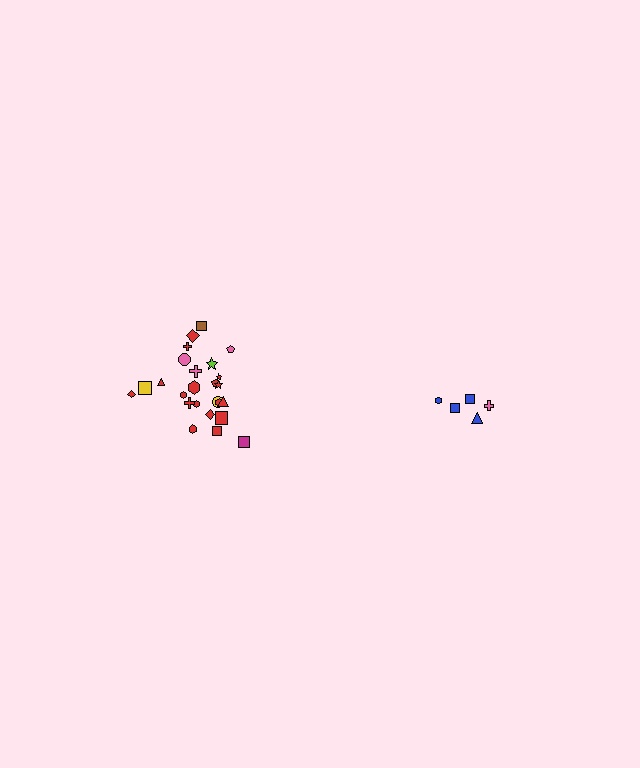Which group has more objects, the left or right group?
The left group.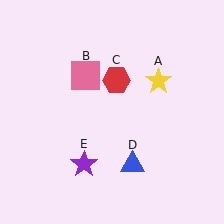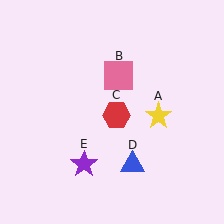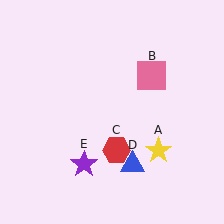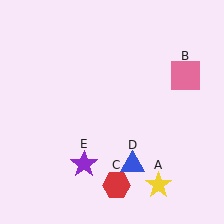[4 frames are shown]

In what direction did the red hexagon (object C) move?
The red hexagon (object C) moved down.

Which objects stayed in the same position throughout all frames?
Blue triangle (object D) and purple star (object E) remained stationary.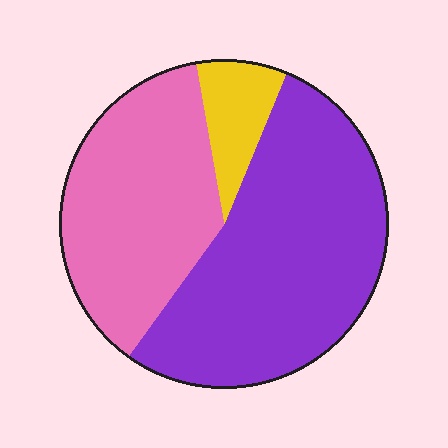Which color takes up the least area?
Yellow, at roughly 10%.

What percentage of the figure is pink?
Pink covers 37% of the figure.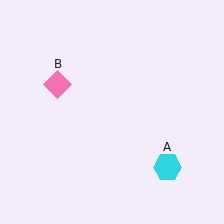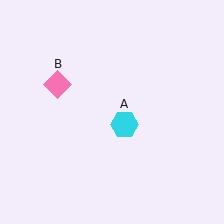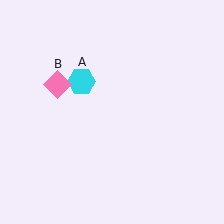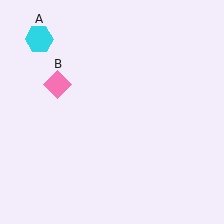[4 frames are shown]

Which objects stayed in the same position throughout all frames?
Pink diamond (object B) remained stationary.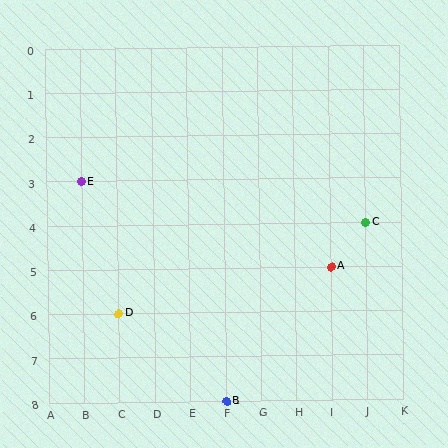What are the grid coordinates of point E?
Point E is at grid coordinates (B, 3).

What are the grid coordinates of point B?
Point B is at grid coordinates (F, 8).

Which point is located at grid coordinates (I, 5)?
Point A is at (I, 5).